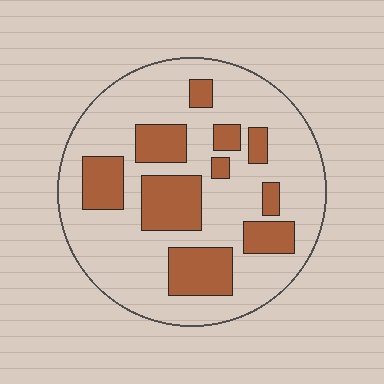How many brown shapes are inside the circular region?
10.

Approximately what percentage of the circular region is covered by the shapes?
Approximately 30%.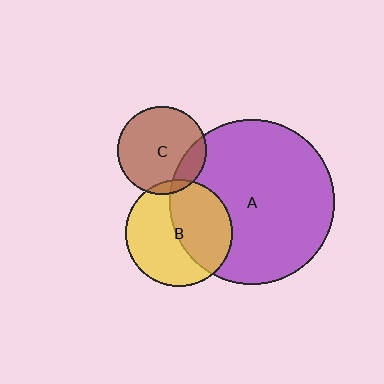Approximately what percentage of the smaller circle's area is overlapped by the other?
Approximately 5%.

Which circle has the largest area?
Circle A (purple).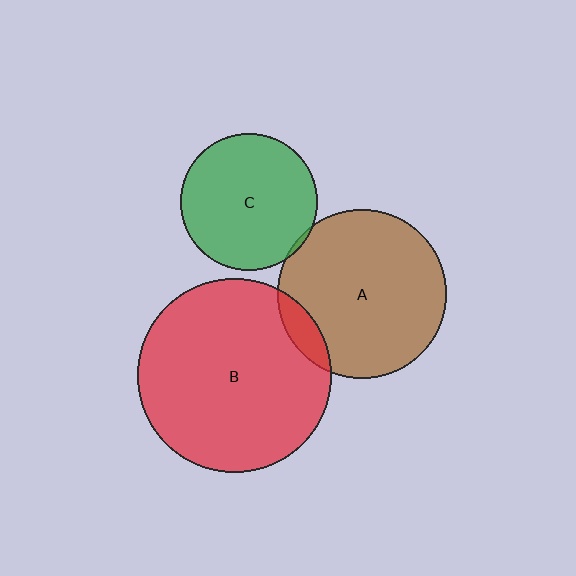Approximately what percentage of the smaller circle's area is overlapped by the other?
Approximately 5%.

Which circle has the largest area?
Circle B (red).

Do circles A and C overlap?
Yes.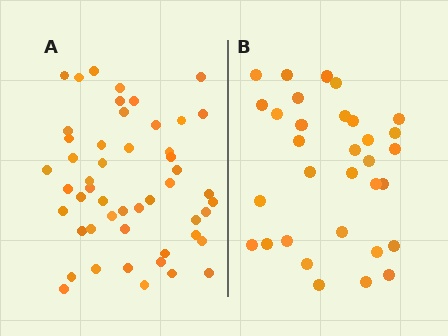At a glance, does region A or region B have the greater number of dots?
Region A (the left region) has more dots.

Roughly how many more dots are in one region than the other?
Region A has approximately 20 more dots than region B.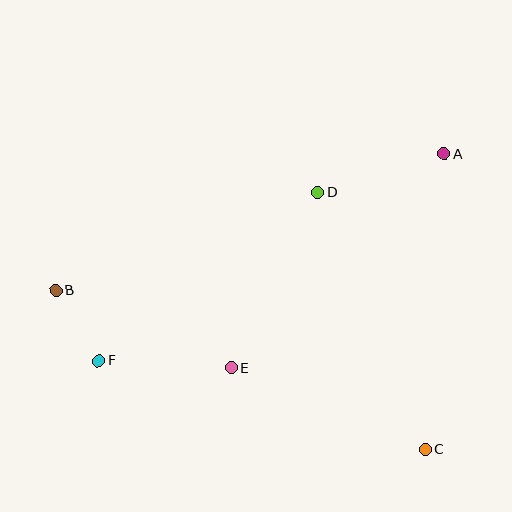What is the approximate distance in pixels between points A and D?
The distance between A and D is approximately 132 pixels.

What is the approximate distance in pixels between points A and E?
The distance between A and E is approximately 302 pixels.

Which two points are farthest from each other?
Points A and B are farthest from each other.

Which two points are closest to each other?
Points B and F are closest to each other.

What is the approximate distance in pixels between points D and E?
The distance between D and E is approximately 196 pixels.